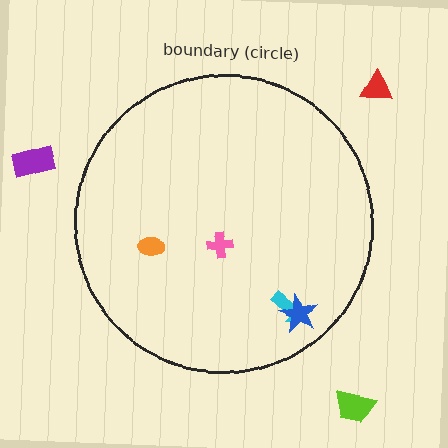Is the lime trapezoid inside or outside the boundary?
Outside.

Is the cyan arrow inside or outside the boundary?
Inside.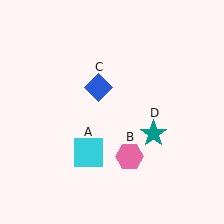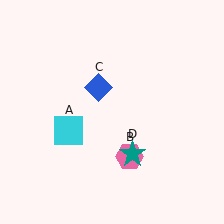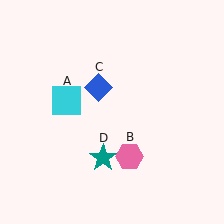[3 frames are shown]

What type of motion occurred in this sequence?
The cyan square (object A), teal star (object D) rotated clockwise around the center of the scene.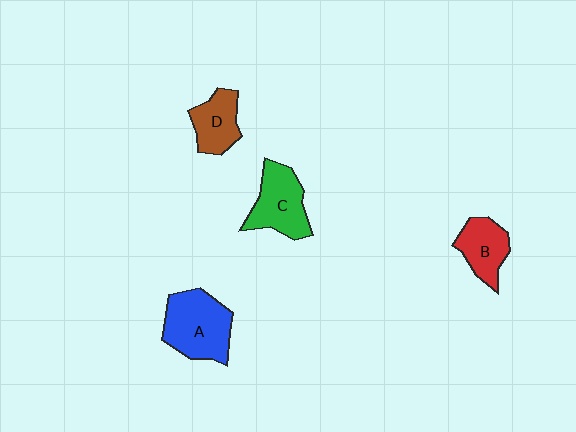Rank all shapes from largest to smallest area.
From largest to smallest: A (blue), C (green), B (red), D (brown).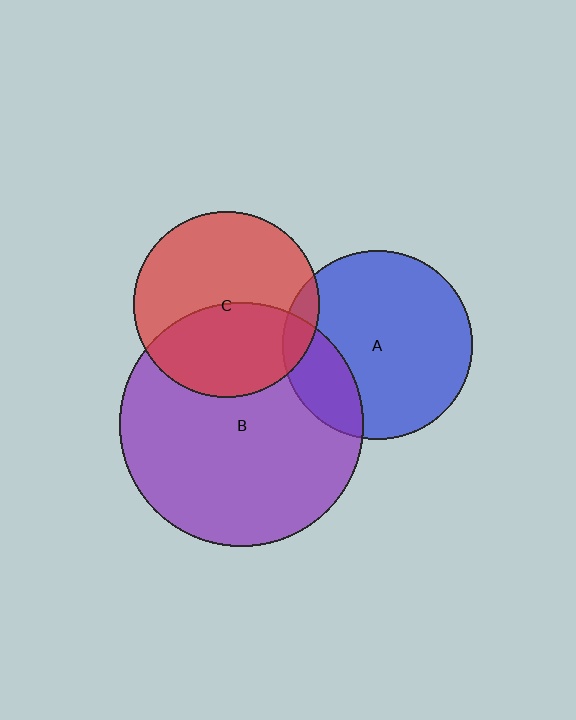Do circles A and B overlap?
Yes.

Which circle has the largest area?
Circle B (purple).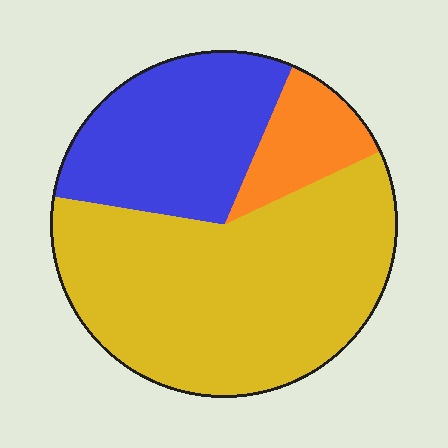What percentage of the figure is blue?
Blue covers roughly 30% of the figure.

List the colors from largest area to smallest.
From largest to smallest: yellow, blue, orange.